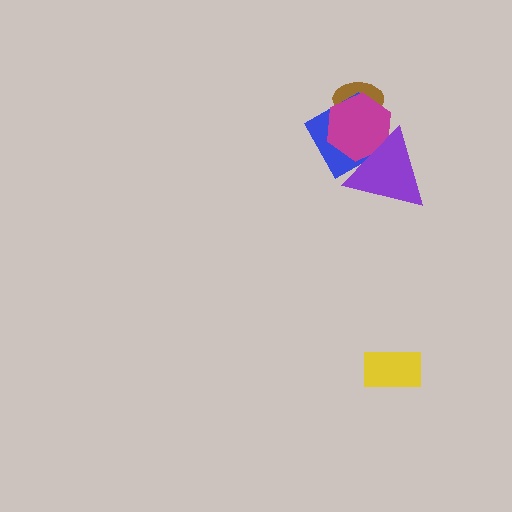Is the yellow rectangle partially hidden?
No, no other shape covers it.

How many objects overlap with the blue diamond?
3 objects overlap with the blue diamond.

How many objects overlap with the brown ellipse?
2 objects overlap with the brown ellipse.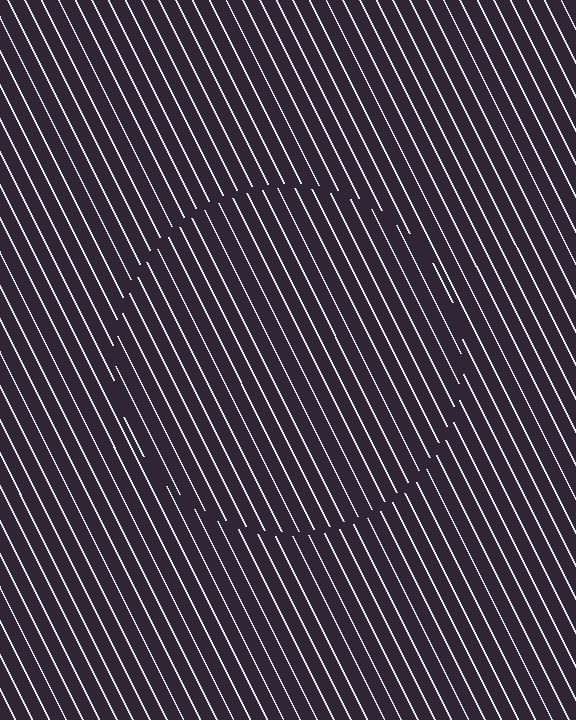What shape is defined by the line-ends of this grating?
An illusory circle. The interior of the shape contains the same grating, shifted by half a period — the contour is defined by the phase discontinuity where line-ends from the inner and outer gratings abut.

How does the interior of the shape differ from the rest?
The interior of the shape contains the same grating, shifted by half a period — the contour is defined by the phase discontinuity where line-ends from the inner and outer gratings abut.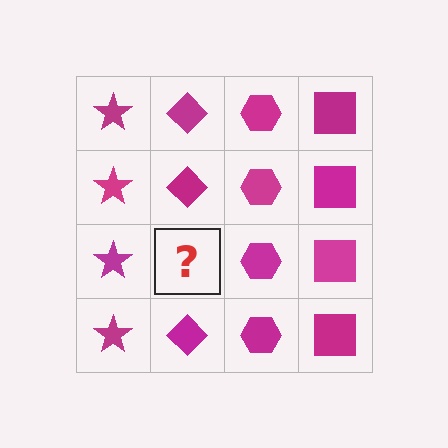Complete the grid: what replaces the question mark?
The question mark should be replaced with a magenta diamond.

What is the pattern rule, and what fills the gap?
The rule is that each column has a consistent shape. The gap should be filled with a magenta diamond.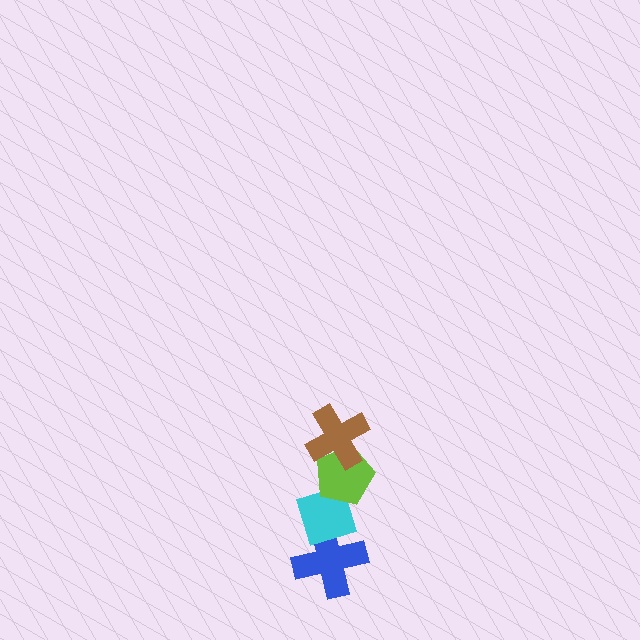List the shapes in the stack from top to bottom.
From top to bottom: the brown cross, the lime pentagon, the cyan diamond, the blue cross.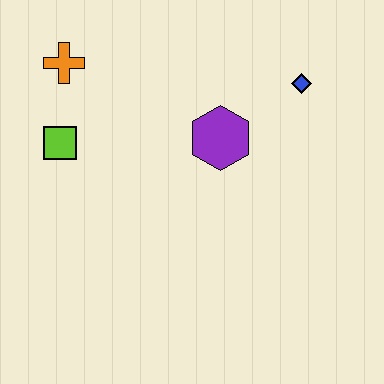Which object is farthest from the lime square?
The blue diamond is farthest from the lime square.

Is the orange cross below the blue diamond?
No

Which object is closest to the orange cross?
The lime square is closest to the orange cross.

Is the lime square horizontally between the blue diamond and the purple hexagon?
No